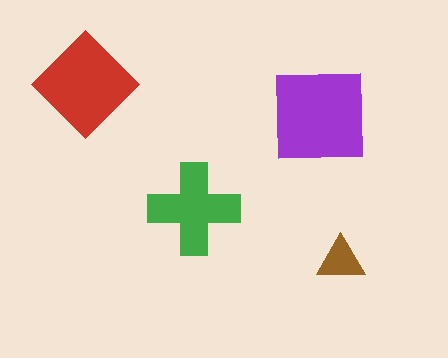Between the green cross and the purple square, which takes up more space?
The purple square.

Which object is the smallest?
The brown triangle.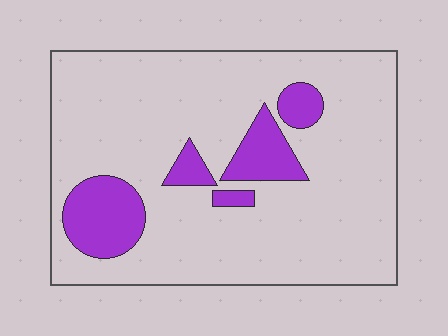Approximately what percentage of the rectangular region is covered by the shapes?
Approximately 15%.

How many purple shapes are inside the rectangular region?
5.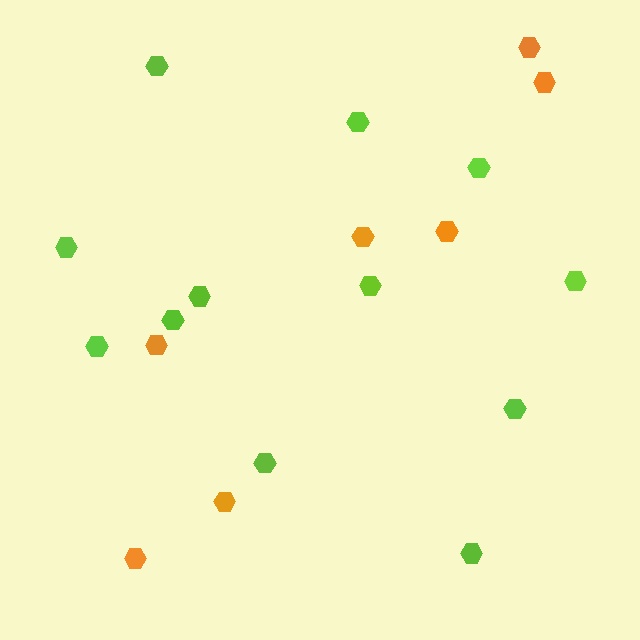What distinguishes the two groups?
There are 2 groups: one group of lime hexagons (12) and one group of orange hexagons (7).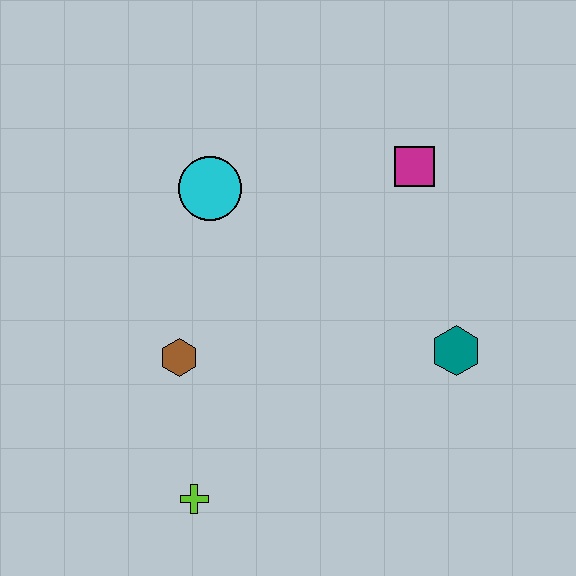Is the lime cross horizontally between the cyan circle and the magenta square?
No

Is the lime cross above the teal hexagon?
No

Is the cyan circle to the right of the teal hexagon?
No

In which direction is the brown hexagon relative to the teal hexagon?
The brown hexagon is to the left of the teal hexagon.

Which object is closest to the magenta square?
The teal hexagon is closest to the magenta square.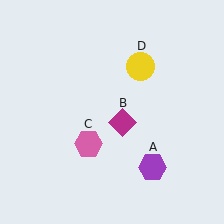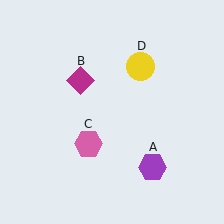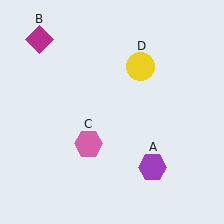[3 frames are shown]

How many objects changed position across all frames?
1 object changed position: magenta diamond (object B).